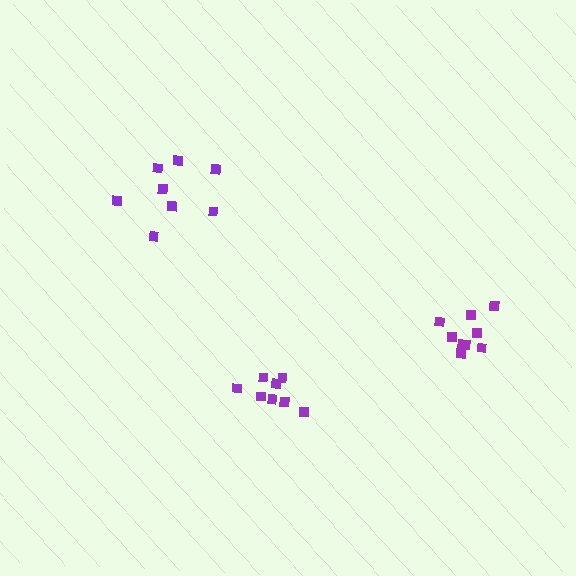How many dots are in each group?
Group 1: 8 dots, Group 2: 8 dots, Group 3: 9 dots (25 total).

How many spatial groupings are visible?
There are 3 spatial groupings.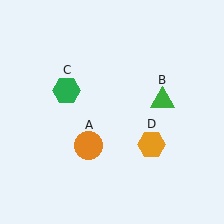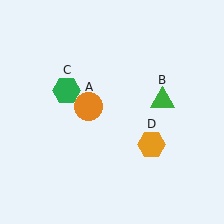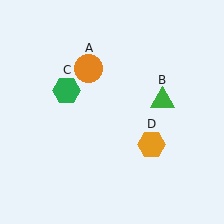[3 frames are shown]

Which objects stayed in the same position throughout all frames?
Green triangle (object B) and green hexagon (object C) and orange hexagon (object D) remained stationary.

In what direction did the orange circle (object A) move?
The orange circle (object A) moved up.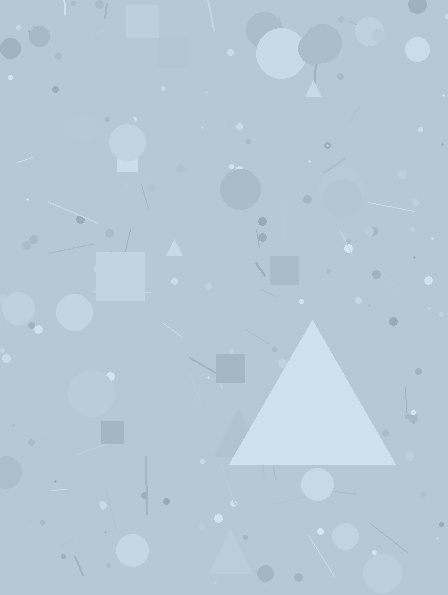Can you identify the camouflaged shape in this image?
The camouflaged shape is a triangle.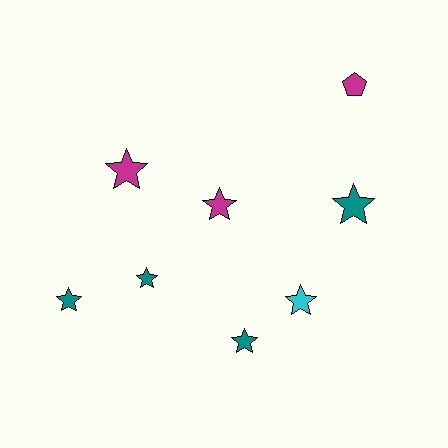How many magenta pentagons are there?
There is 1 magenta pentagon.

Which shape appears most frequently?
Star, with 7 objects.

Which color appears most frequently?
Teal, with 4 objects.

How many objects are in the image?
There are 8 objects.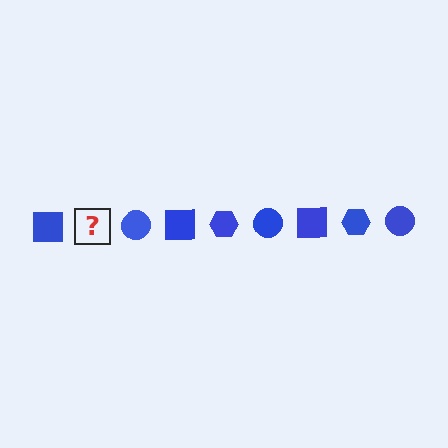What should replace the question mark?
The question mark should be replaced with a blue hexagon.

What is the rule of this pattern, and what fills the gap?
The rule is that the pattern cycles through square, hexagon, circle shapes in blue. The gap should be filled with a blue hexagon.